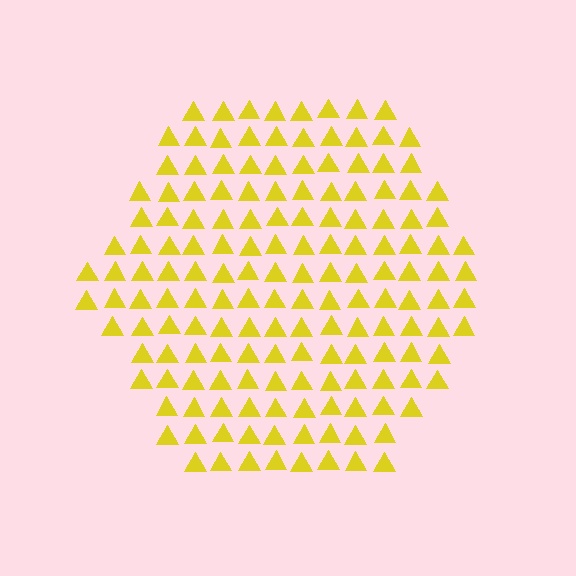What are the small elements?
The small elements are triangles.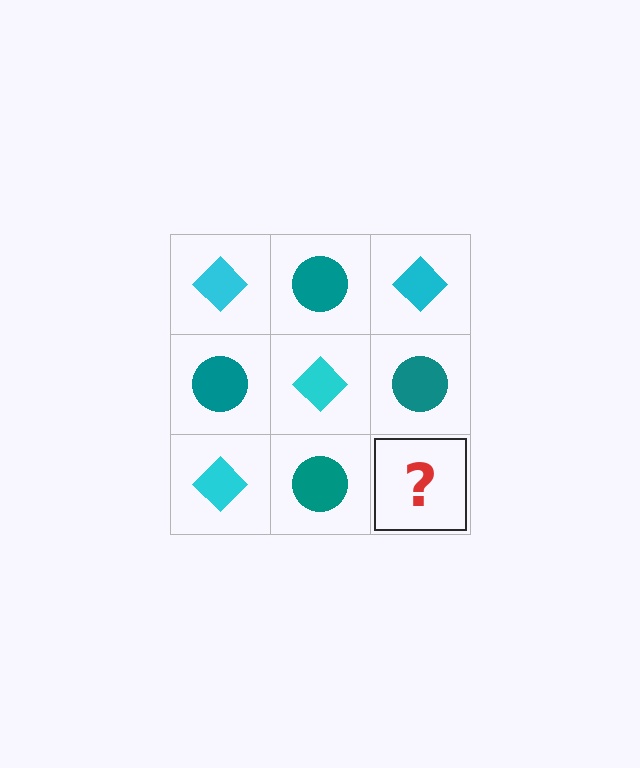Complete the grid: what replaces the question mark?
The question mark should be replaced with a cyan diamond.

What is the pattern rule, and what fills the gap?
The rule is that it alternates cyan diamond and teal circle in a checkerboard pattern. The gap should be filled with a cyan diamond.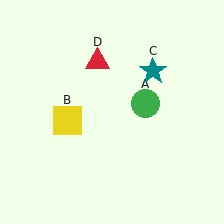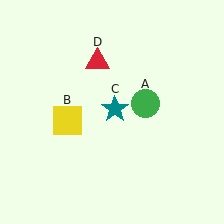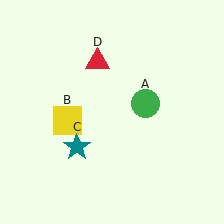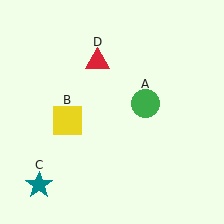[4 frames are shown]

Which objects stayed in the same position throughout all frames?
Green circle (object A) and yellow square (object B) and red triangle (object D) remained stationary.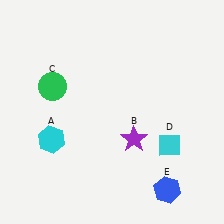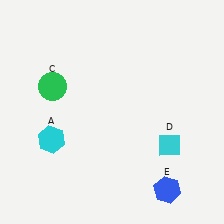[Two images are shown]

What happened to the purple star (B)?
The purple star (B) was removed in Image 2. It was in the bottom-right area of Image 1.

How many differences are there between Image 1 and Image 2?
There is 1 difference between the two images.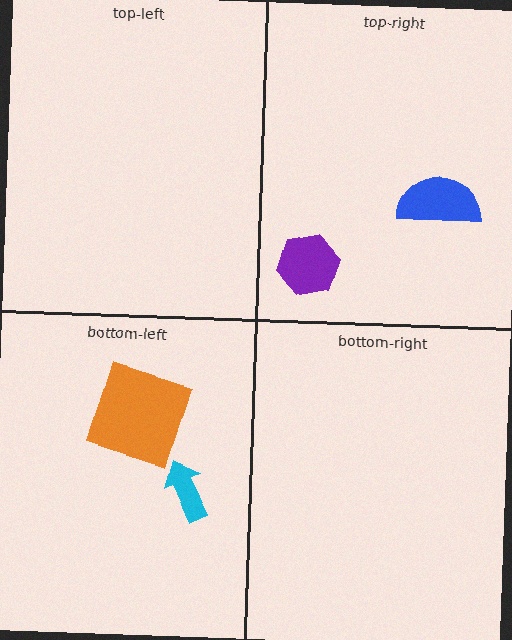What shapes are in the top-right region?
The blue semicircle, the purple hexagon.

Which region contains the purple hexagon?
The top-right region.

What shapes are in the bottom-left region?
The cyan arrow, the orange square.